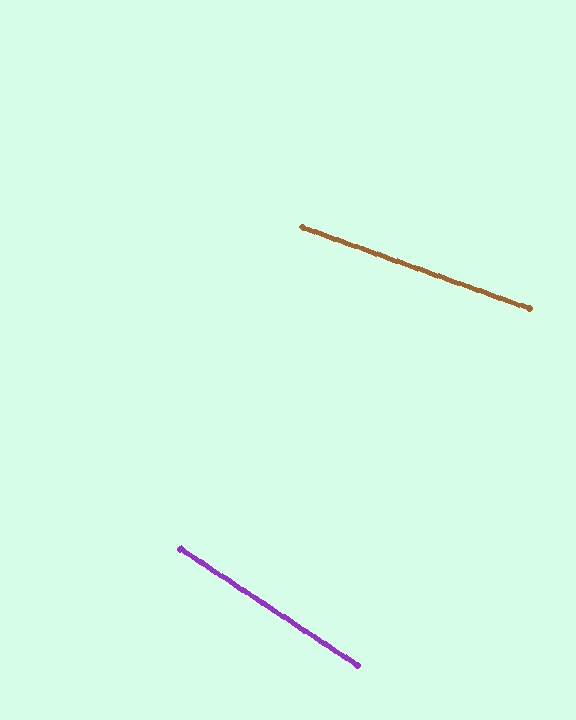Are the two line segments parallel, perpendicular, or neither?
Neither parallel nor perpendicular — they differ by about 14°.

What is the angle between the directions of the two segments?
Approximately 14 degrees.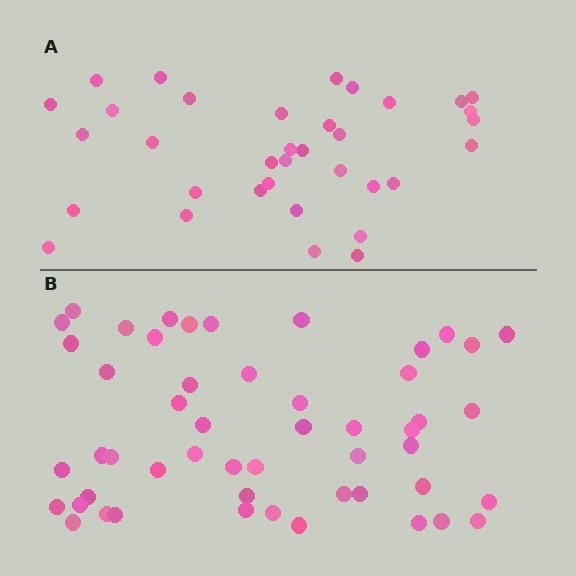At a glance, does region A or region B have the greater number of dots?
Region B (the bottom region) has more dots.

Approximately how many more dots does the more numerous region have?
Region B has approximately 15 more dots than region A.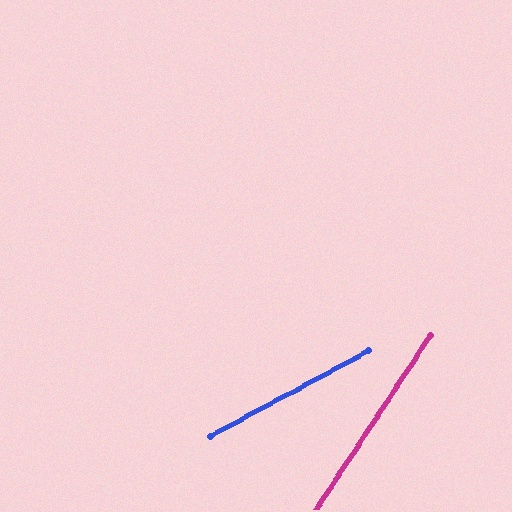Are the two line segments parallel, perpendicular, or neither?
Neither parallel nor perpendicular — they differ by about 28°.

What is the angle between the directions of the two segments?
Approximately 28 degrees.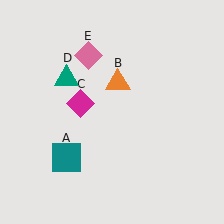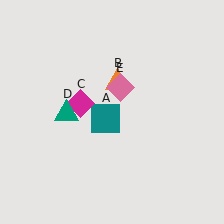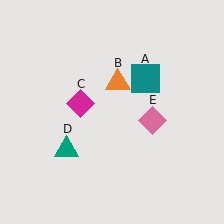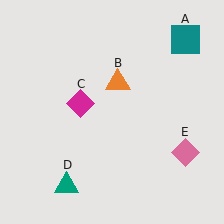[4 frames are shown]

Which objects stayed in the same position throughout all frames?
Orange triangle (object B) and magenta diamond (object C) remained stationary.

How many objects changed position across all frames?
3 objects changed position: teal square (object A), teal triangle (object D), pink diamond (object E).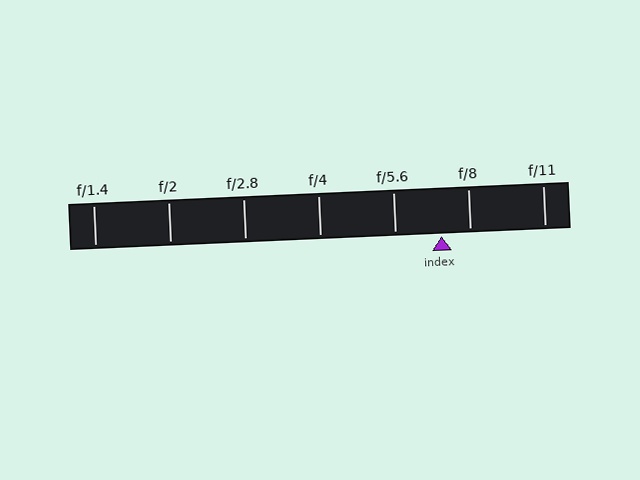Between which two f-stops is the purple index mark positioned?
The index mark is between f/5.6 and f/8.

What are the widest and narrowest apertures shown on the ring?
The widest aperture shown is f/1.4 and the narrowest is f/11.